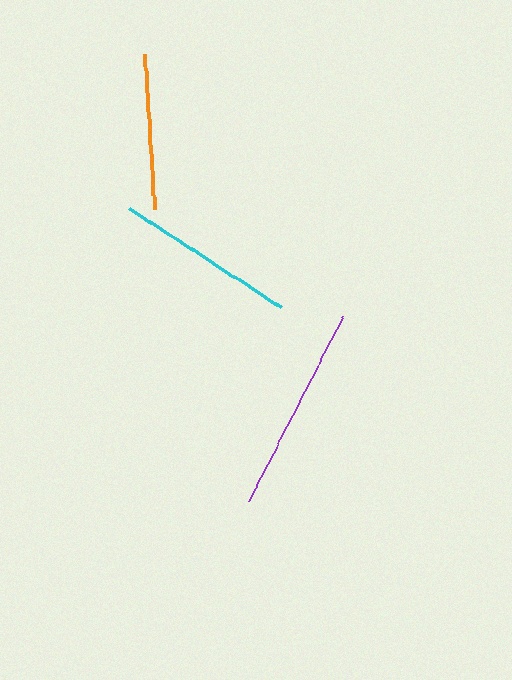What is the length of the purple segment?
The purple segment is approximately 208 pixels long.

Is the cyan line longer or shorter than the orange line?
The cyan line is longer than the orange line.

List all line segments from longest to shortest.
From longest to shortest: purple, cyan, orange.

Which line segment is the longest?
The purple line is the longest at approximately 208 pixels.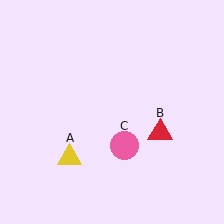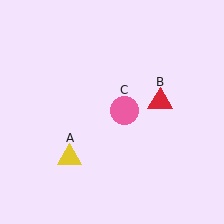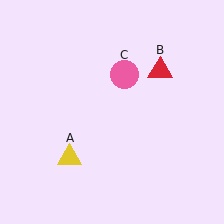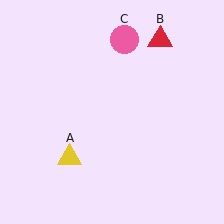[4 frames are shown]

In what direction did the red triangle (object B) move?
The red triangle (object B) moved up.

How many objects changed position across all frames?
2 objects changed position: red triangle (object B), pink circle (object C).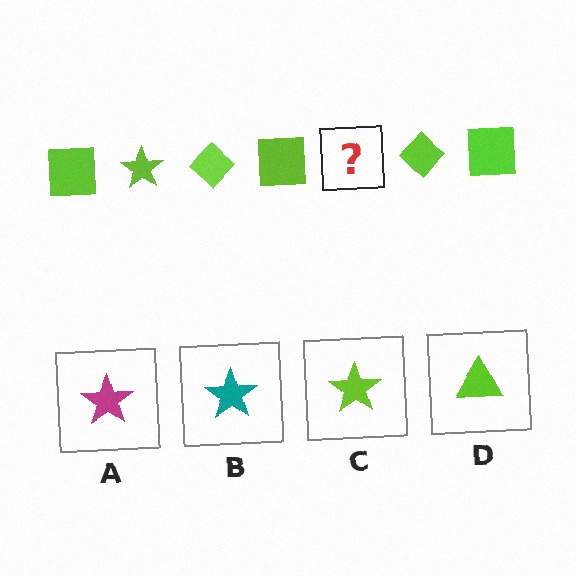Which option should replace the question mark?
Option C.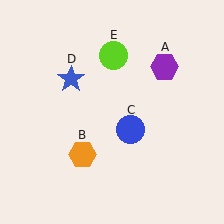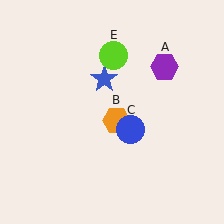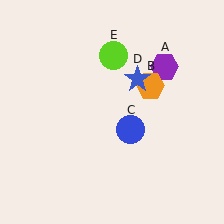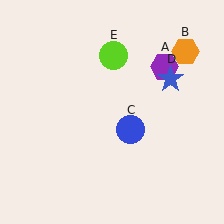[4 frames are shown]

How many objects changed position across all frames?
2 objects changed position: orange hexagon (object B), blue star (object D).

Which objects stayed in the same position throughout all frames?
Purple hexagon (object A) and blue circle (object C) and lime circle (object E) remained stationary.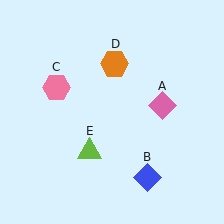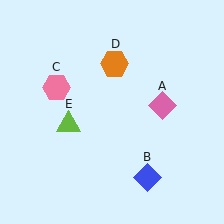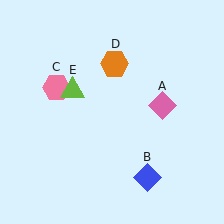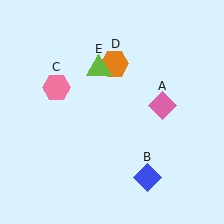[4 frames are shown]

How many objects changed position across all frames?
1 object changed position: lime triangle (object E).